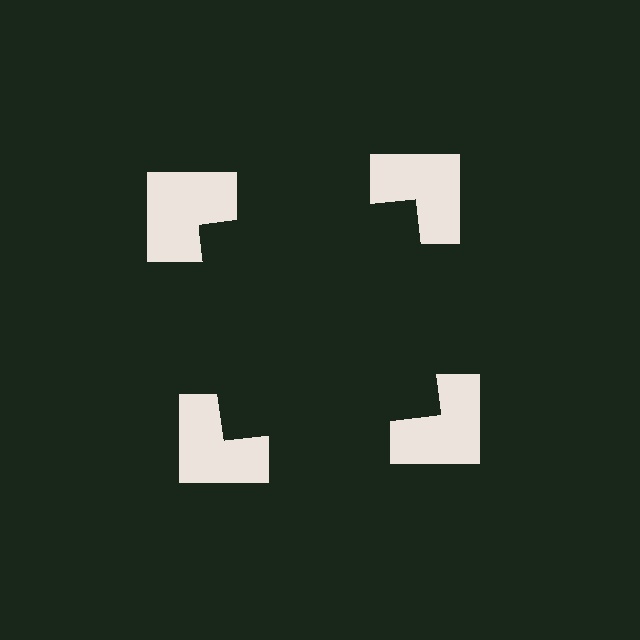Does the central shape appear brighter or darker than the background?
It typically appears slightly darker than the background, even though no actual brightness change is drawn.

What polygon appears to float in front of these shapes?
An illusory square — its edges are inferred from the aligned wedge cuts in the notched squares, not physically drawn.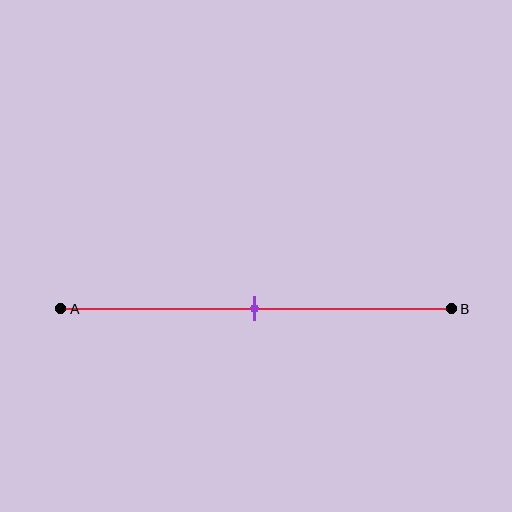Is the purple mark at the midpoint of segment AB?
Yes, the mark is approximately at the midpoint.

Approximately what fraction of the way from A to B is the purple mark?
The purple mark is approximately 50% of the way from A to B.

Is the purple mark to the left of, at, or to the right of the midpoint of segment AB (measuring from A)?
The purple mark is approximately at the midpoint of segment AB.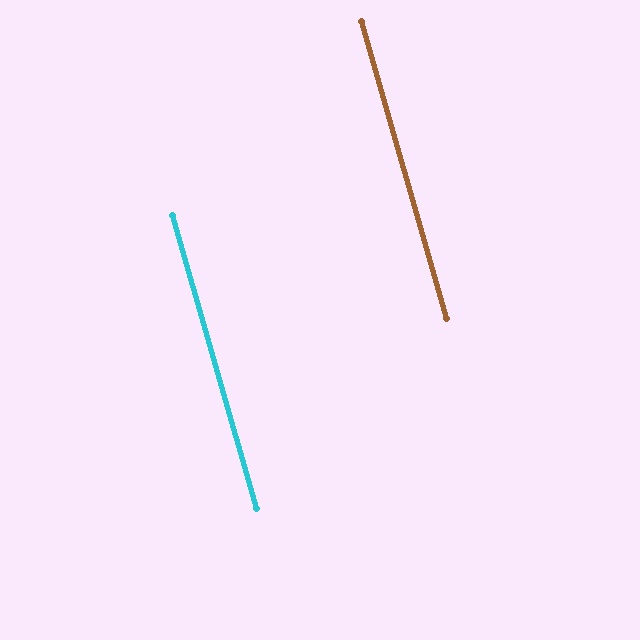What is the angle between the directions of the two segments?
Approximately 0 degrees.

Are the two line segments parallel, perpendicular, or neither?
Parallel — their directions differ by only 0.2°.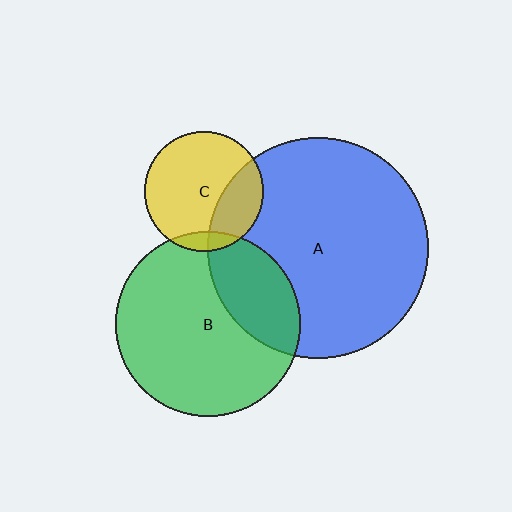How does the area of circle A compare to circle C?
Approximately 3.4 times.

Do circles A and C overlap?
Yes.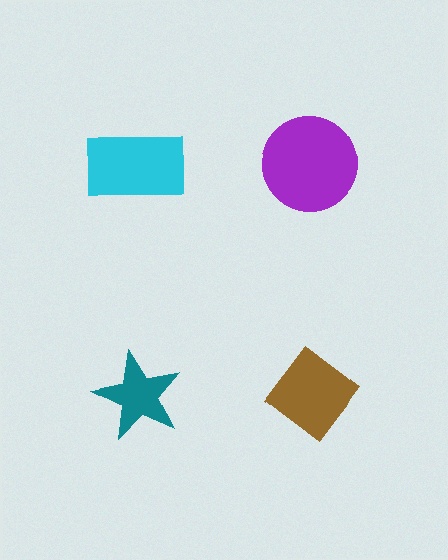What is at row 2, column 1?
A teal star.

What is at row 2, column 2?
A brown diamond.